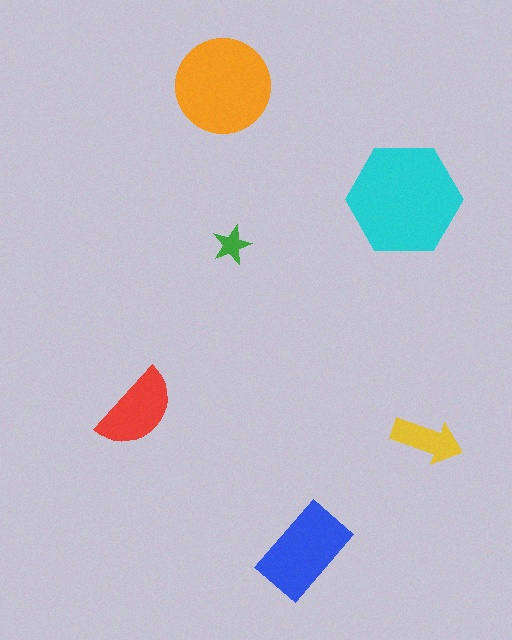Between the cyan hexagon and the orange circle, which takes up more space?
The cyan hexagon.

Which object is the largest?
The cyan hexagon.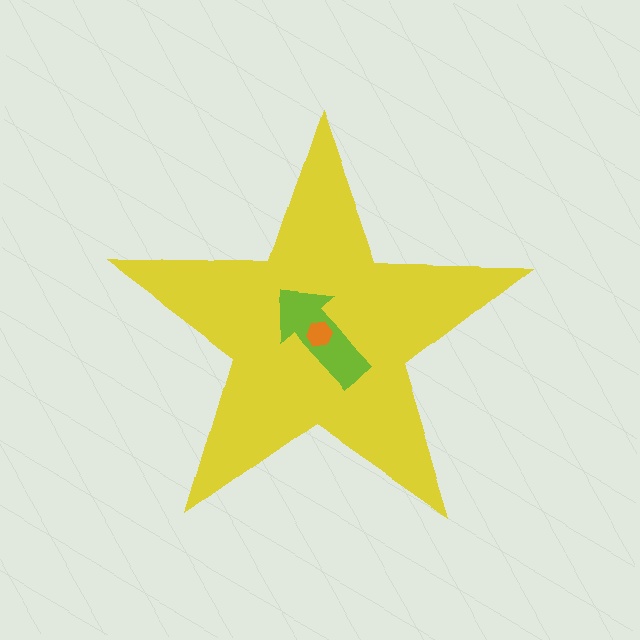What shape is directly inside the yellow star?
The lime arrow.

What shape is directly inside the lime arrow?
The orange hexagon.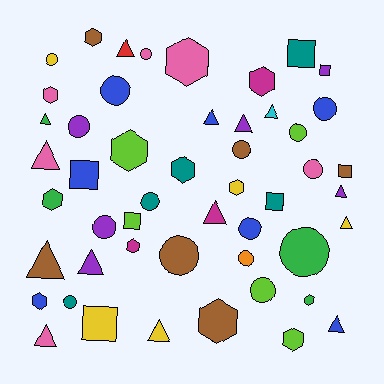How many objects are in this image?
There are 50 objects.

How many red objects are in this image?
There is 1 red object.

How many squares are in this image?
There are 7 squares.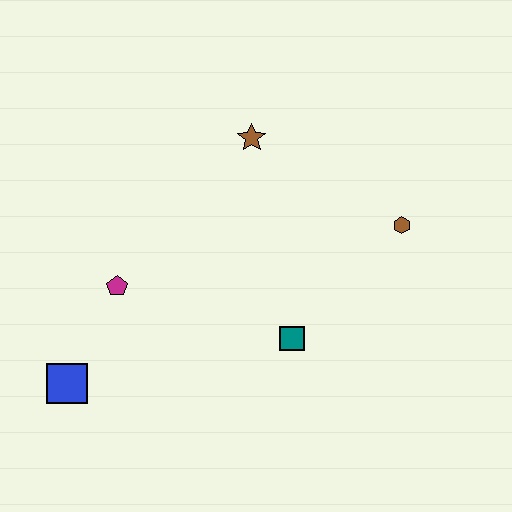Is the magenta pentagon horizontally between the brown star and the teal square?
No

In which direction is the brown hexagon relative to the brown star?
The brown hexagon is to the right of the brown star.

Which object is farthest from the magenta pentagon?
The brown hexagon is farthest from the magenta pentagon.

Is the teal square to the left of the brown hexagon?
Yes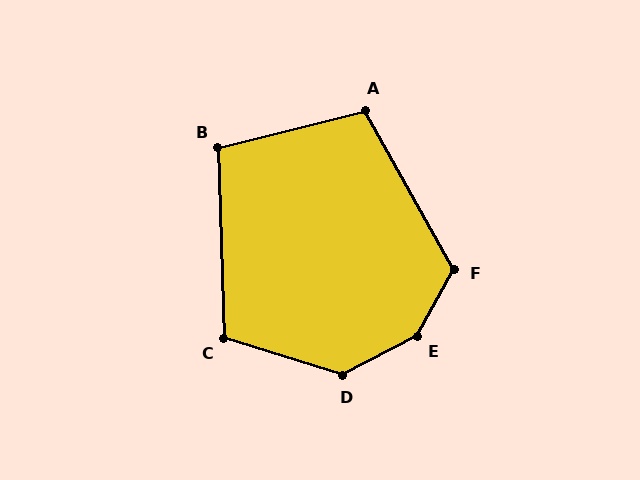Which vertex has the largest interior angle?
E, at approximately 146 degrees.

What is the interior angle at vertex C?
Approximately 109 degrees (obtuse).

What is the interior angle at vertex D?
Approximately 135 degrees (obtuse).